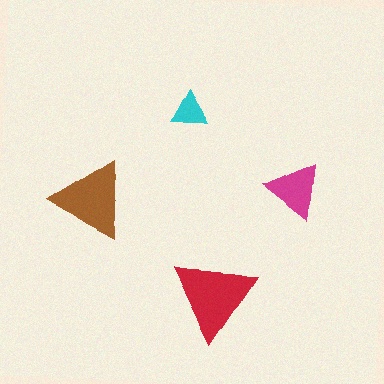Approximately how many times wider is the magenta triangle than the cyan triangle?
About 1.5 times wider.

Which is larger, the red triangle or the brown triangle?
The red one.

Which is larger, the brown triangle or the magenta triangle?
The brown one.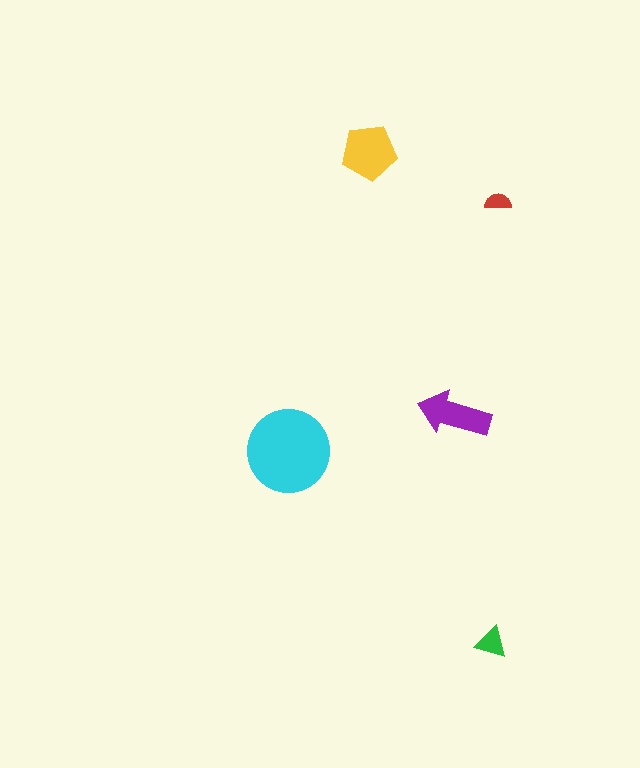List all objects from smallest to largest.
The red semicircle, the green triangle, the purple arrow, the yellow pentagon, the cyan circle.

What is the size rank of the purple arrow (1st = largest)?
3rd.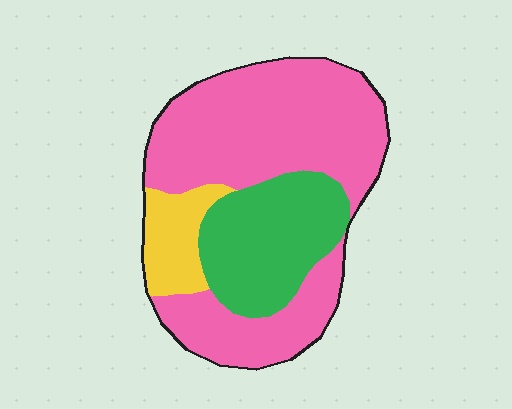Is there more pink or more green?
Pink.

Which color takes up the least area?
Yellow, at roughly 10%.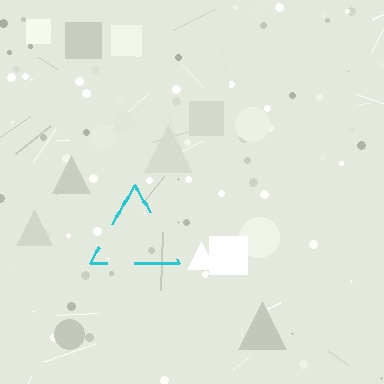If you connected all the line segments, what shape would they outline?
They would outline a triangle.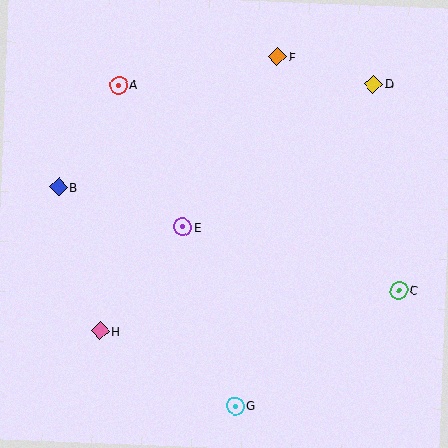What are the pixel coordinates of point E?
Point E is at (183, 227).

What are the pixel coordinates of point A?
Point A is at (118, 85).